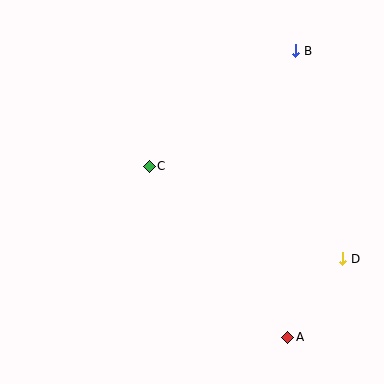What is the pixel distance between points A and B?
The distance between A and B is 287 pixels.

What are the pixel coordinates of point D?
Point D is at (343, 259).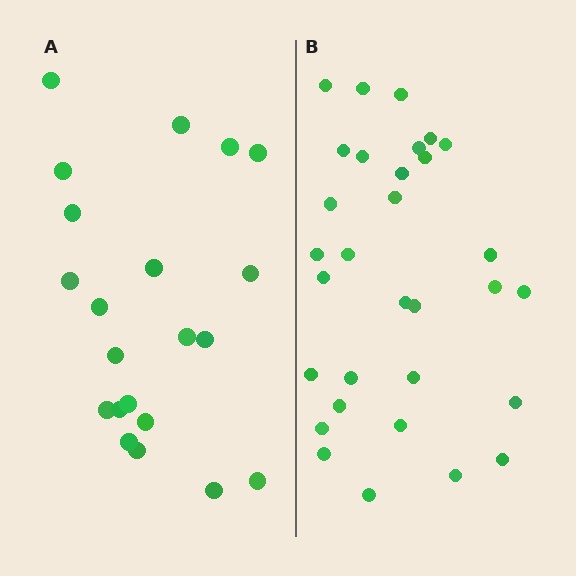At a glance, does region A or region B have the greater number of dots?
Region B (the right region) has more dots.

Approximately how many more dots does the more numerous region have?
Region B has roughly 10 or so more dots than region A.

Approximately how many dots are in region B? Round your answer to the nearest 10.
About 30 dots. (The exact count is 31, which rounds to 30.)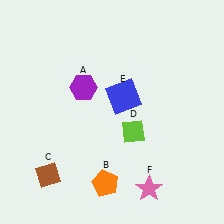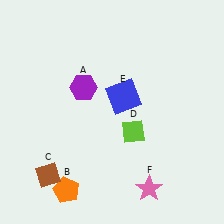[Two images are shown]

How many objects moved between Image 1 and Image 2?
1 object moved between the two images.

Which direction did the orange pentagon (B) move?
The orange pentagon (B) moved left.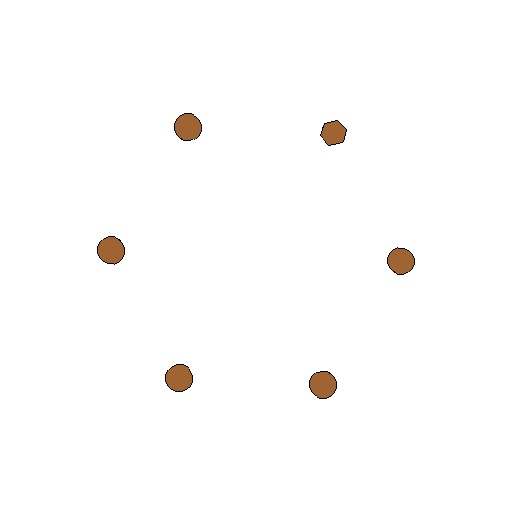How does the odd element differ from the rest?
It has a different shape: hexagon instead of circle.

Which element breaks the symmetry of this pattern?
The brown hexagon at roughly the 1 o'clock position breaks the symmetry. All other shapes are brown circles.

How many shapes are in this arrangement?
There are 6 shapes arranged in a ring pattern.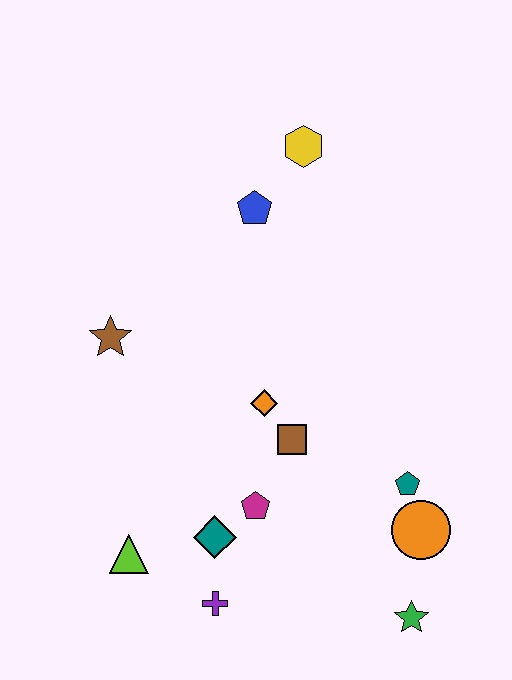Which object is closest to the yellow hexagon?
The blue pentagon is closest to the yellow hexagon.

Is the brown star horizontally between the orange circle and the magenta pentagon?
No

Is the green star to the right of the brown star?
Yes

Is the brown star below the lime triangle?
No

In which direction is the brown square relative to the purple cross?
The brown square is above the purple cross.